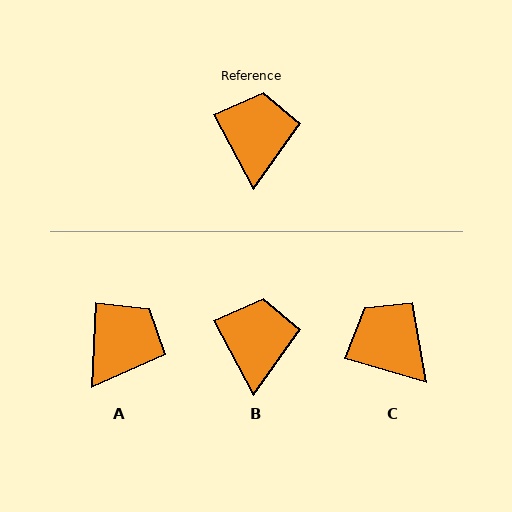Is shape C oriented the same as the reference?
No, it is off by about 45 degrees.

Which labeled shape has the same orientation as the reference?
B.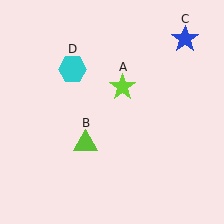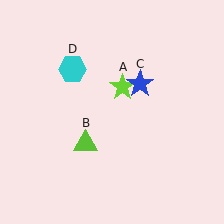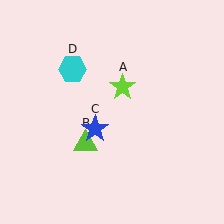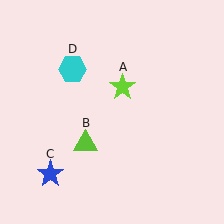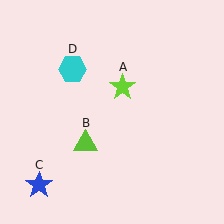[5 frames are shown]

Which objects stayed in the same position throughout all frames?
Lime star (object A) and lime triangle (object B) and cyan hexagon (object D) remained stationary.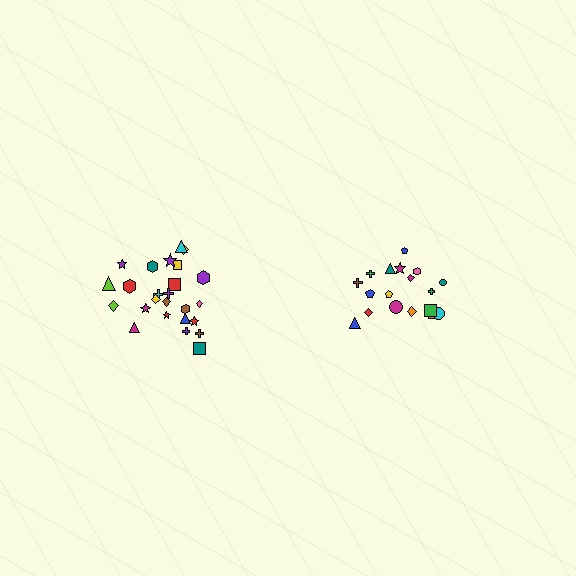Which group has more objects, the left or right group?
The left group.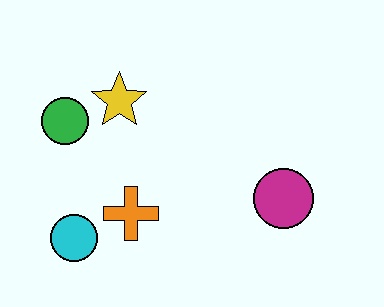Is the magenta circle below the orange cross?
No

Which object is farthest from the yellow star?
The magenta circle is farthest from the yellow star.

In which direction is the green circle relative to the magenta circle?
The green circle is to the left of the magenta circle.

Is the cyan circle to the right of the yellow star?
No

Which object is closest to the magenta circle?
The orange cross is closest to the magenta circle.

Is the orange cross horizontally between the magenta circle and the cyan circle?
Yes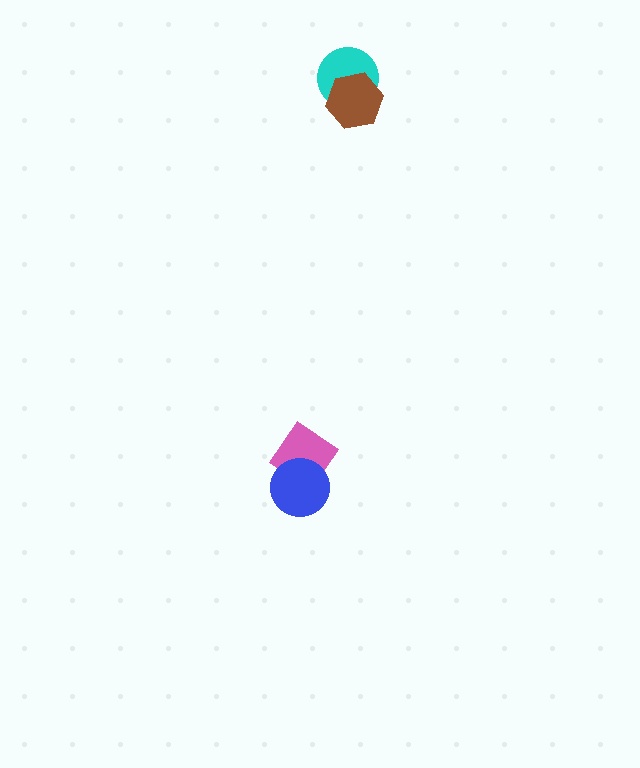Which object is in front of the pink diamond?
The blue circle is in front of the pink diamond.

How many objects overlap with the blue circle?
1 object overlaps with the blue circle.